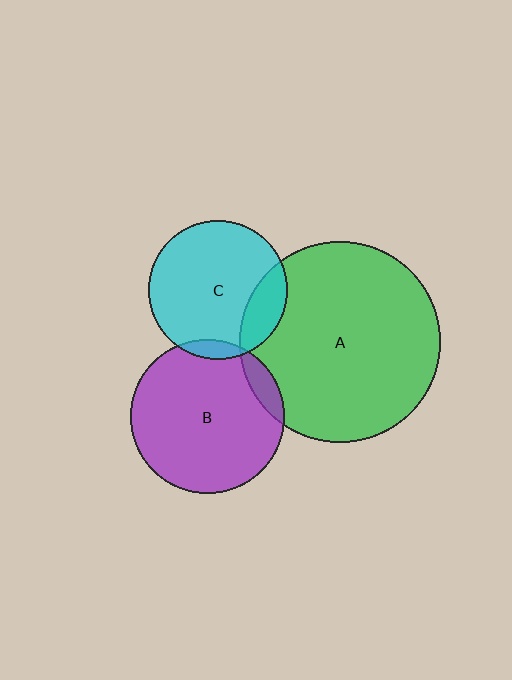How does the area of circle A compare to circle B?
Approximately 1.7 times.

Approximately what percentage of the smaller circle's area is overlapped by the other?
Approximately 10%.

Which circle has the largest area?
Circle A (green).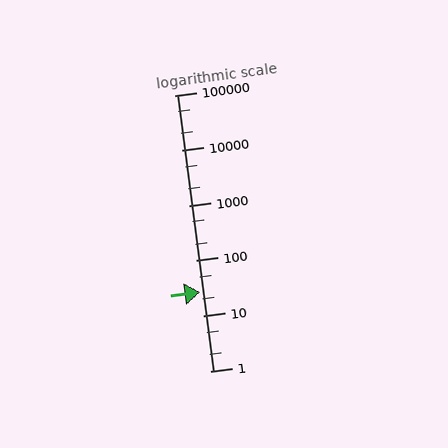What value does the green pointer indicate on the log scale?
The pointer indicates approximately 27.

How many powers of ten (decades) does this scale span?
The scale spans 5 decades, from 1 to 100000.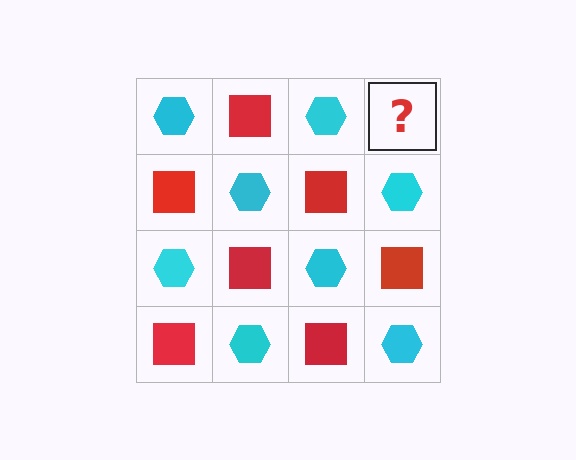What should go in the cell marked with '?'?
The missing cell should contain a red square.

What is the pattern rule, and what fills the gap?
The rule is that it alternates cyan hexagon and red square in a checkerboard pattern. The gap should be filled with a red square.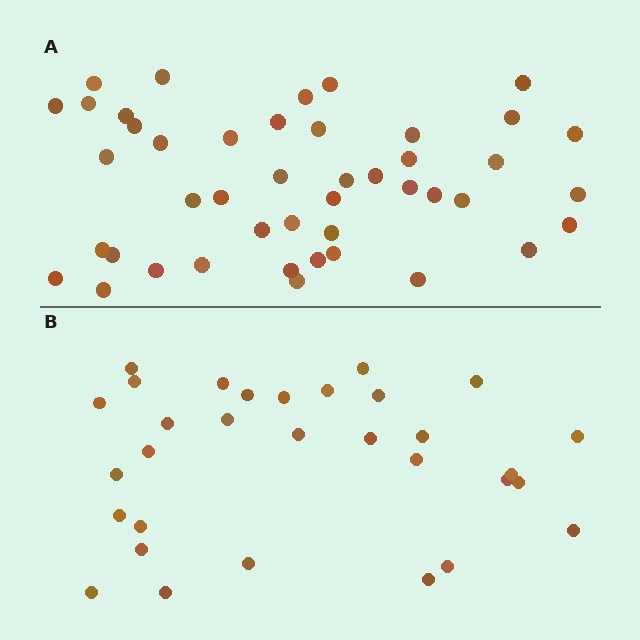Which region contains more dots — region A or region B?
Region A (the top region) has more dots.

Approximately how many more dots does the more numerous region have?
Region A has approximately 15 more dots than region B.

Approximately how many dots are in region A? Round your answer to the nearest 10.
About 40 dots. (The exact count is 45, which rounds to 40.)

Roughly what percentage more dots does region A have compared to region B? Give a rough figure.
About 45% more.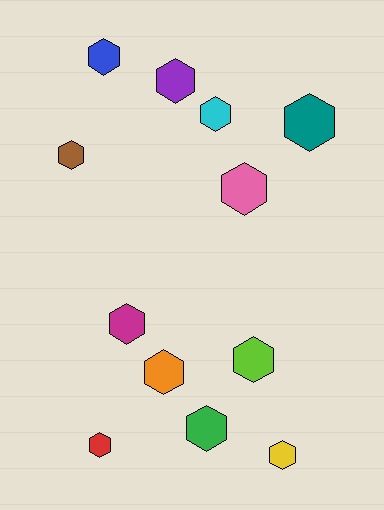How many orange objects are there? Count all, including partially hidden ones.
There is 1 orange object.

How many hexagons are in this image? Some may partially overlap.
There are 12 hexagons.